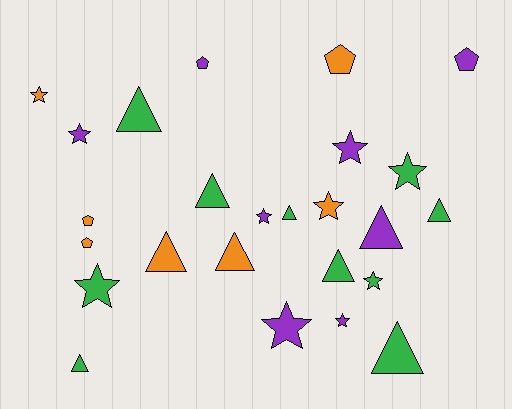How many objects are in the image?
There are 25 objects.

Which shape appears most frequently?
Star, with 10 objects.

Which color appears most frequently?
Green, with 10 objects.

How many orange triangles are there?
There are 2 orange triangles.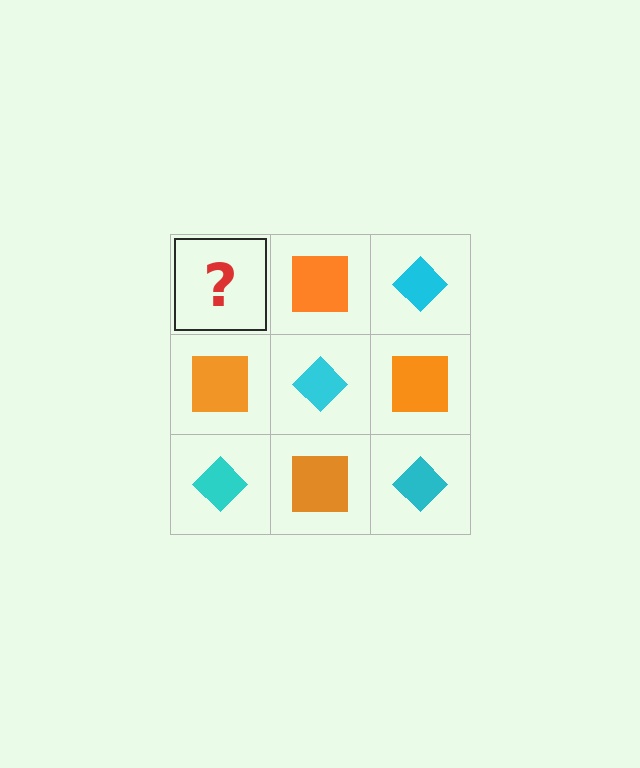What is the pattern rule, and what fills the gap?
The rule is that it alternates cyan diamond and orange square in a checkerboard pattern. The gap should be filled with a cyan diamond.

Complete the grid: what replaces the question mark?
The question mark should be replaced with a cyan diamond.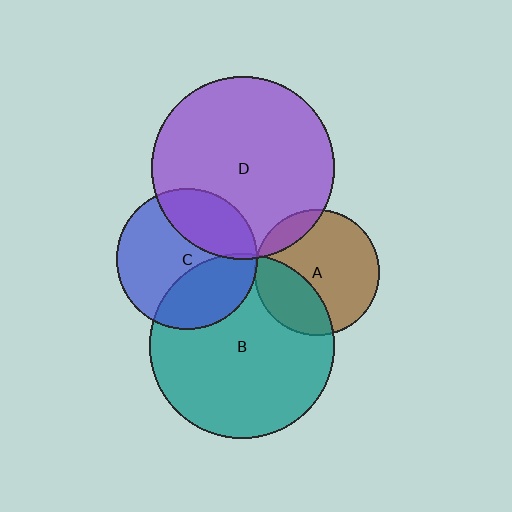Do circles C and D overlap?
Yes.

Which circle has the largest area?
Circle B (teal).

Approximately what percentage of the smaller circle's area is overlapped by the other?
Approximately 30%.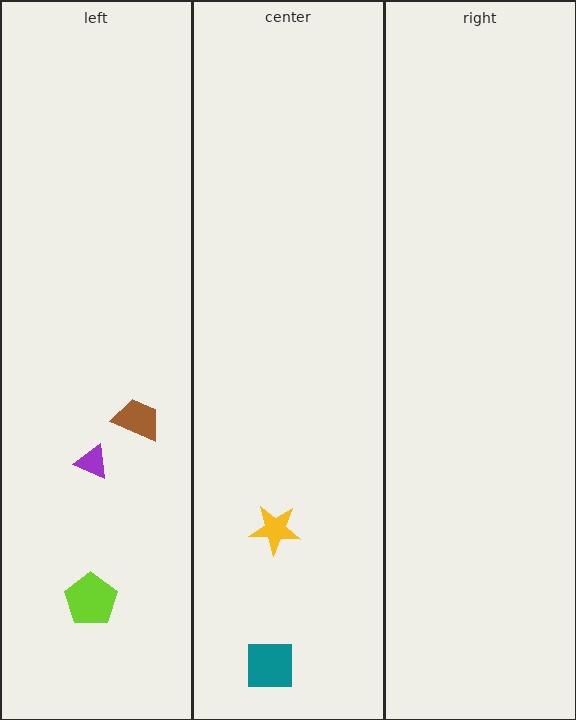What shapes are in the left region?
The purple triangle, the brown trapezoid, the lime pentagon.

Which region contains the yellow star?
The center region.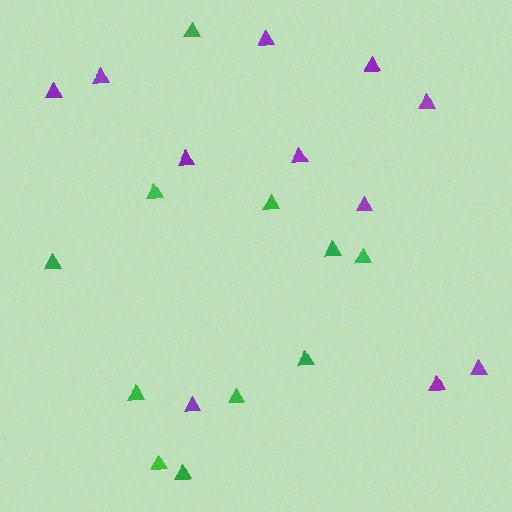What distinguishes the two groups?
There are 2 groups: one group of green triangles (11) and one group of purple triangles (11).